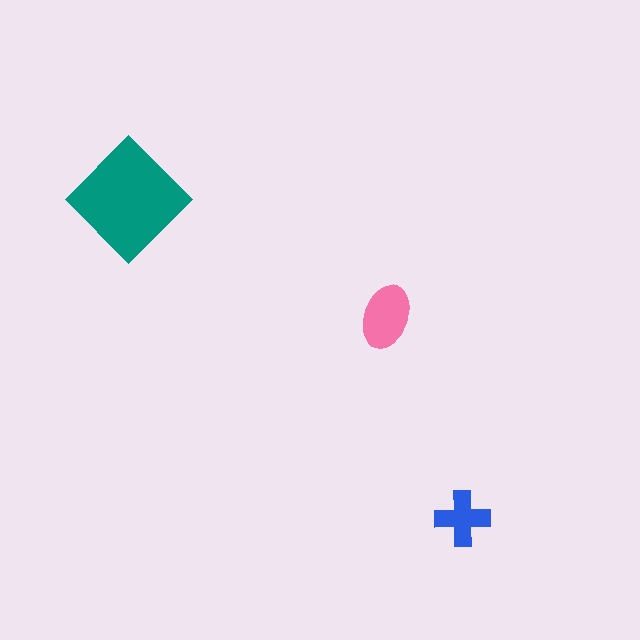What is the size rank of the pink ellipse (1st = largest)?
2nd.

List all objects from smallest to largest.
The blue cross, the pink ellipse, the teal diamond.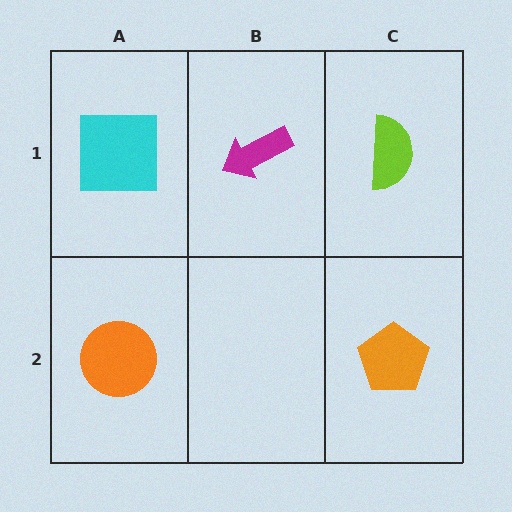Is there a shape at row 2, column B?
No, that cell is empty.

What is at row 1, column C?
A lime semicircle.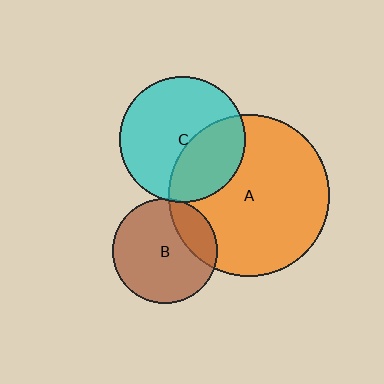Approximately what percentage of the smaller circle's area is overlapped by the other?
Approximately 20%.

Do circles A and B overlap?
Yes.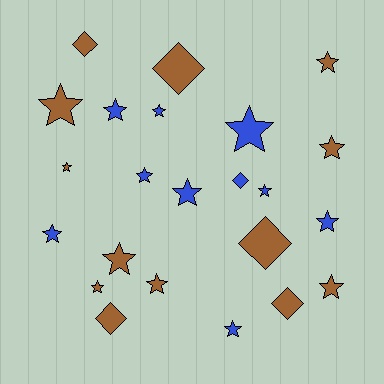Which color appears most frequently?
Brown, with 13 objects.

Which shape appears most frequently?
Star, with 17 objects.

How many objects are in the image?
There are 23 objects.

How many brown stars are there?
There are 8 brown stars.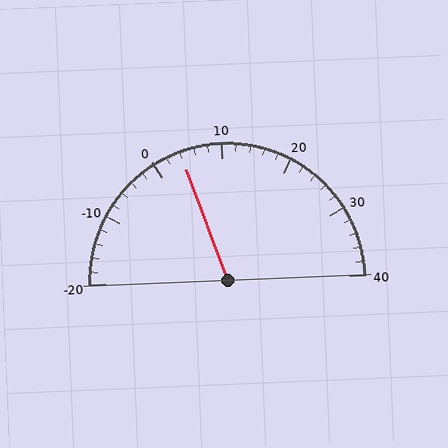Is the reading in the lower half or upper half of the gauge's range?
The reading is in the lower half of the range (-20 to 40).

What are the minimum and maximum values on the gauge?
The gauge ranges from -20 to 40.